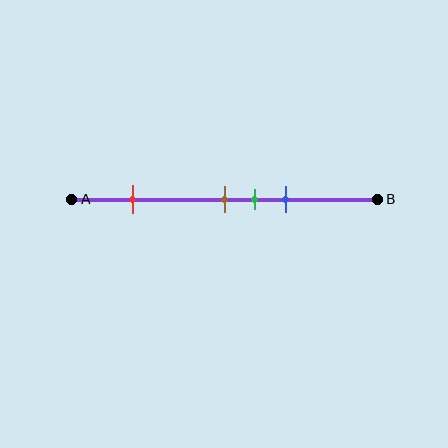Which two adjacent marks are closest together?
The brown and green marks are the closest adjacent pair.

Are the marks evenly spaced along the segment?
No, the marks are not evenly spaced.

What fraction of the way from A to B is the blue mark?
The blue mark is approximately 70% (0.7) of the way from A to B.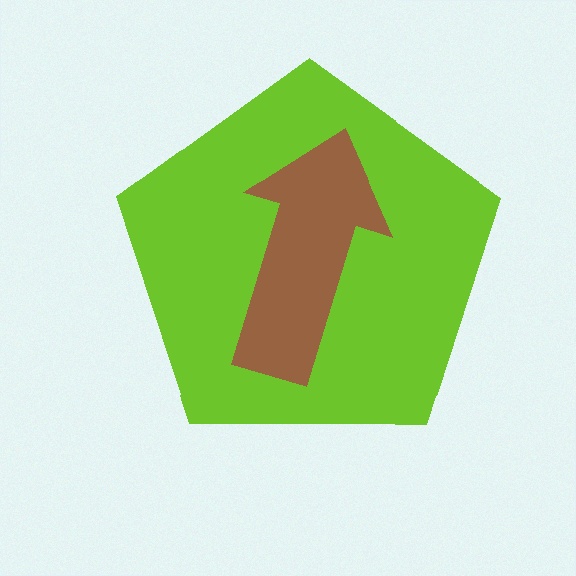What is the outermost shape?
The lime pentagon.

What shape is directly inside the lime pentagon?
The brown arrow.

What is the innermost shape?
The brown arrow.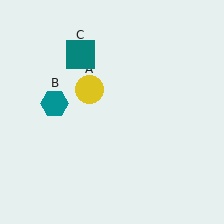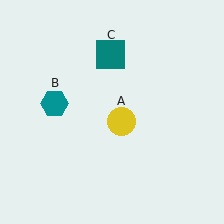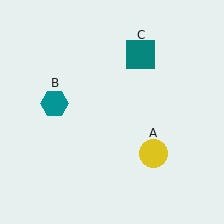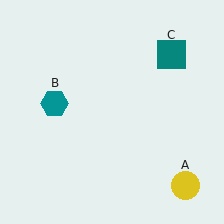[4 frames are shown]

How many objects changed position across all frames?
2 objects changed position: yellow circle (object A), teal square (object C).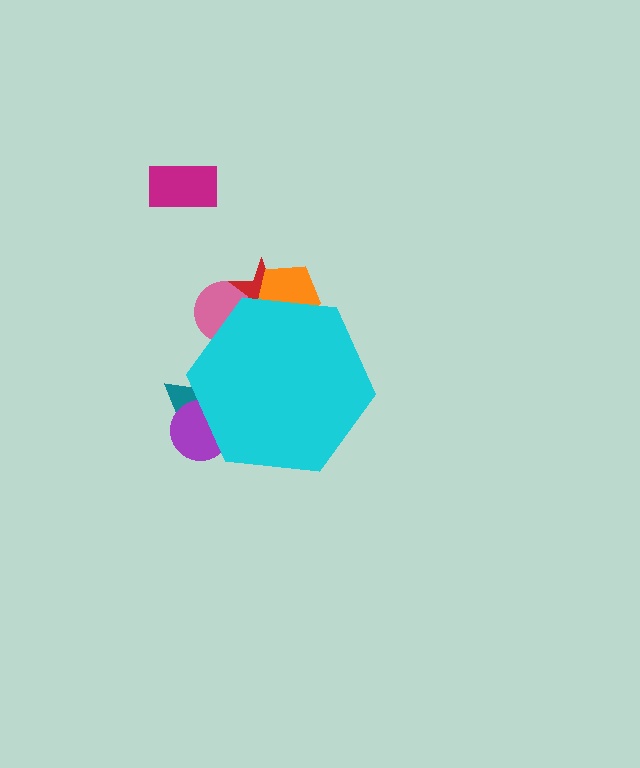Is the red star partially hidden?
Yes, the red star is partially hidden behind the cyan hexagon.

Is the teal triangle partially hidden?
Yes, the teal triangle is partially hidden behind the cyan hexagon.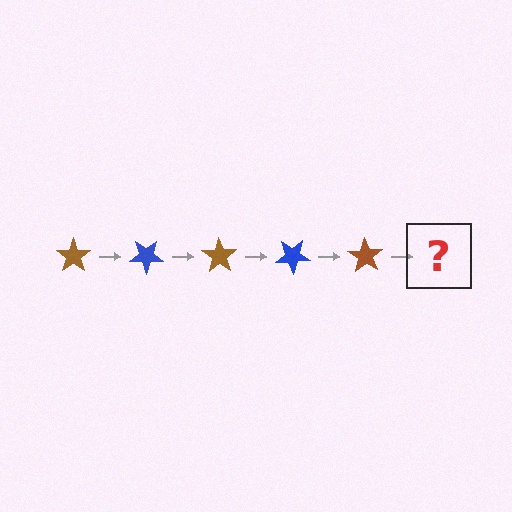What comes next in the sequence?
The next element should be a blue star, rotated 175 degrees from the start.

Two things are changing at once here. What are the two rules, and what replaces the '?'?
The two rules are that it rotates 35 degrees each step and the color cycles through brown and blue. The '?' should be a blue star, rotated 175 degrees from the start.